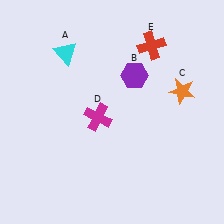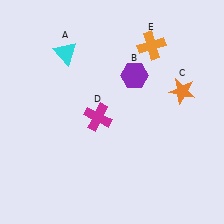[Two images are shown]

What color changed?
The cross (E) changed from red in Image 1 to orange in Image 2.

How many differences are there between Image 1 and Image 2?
There is 1 difference between the two images.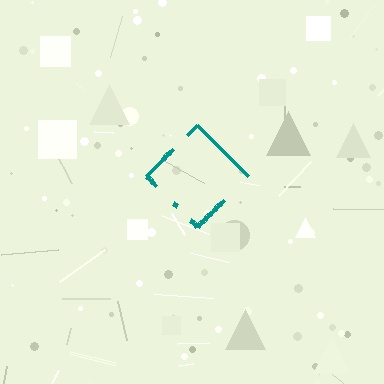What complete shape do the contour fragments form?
The contour fragments form a diamond.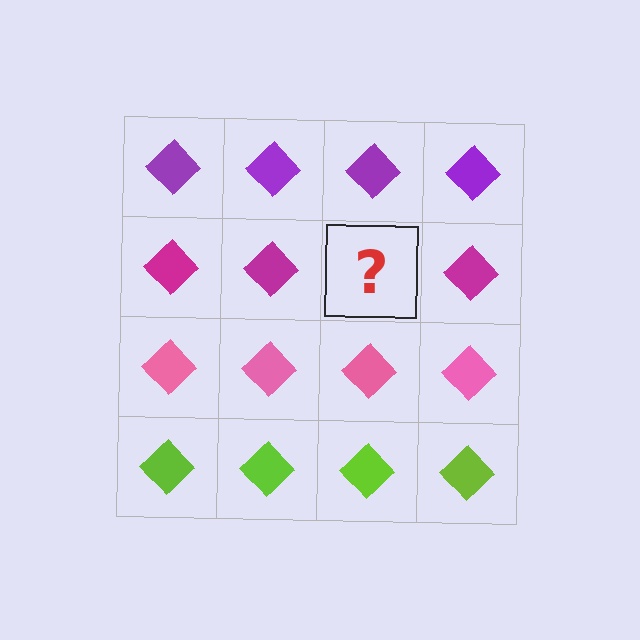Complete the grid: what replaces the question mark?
The question mark should be replaced with a magenta diamond.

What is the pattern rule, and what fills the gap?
The rule is that each row has a consistent color. The gap should be filled with a magenta diamond.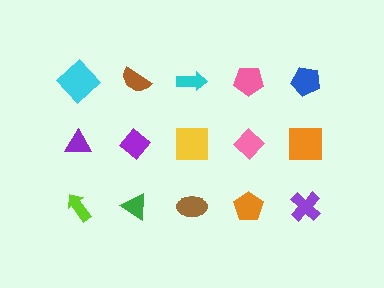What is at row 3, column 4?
An orange pentagon.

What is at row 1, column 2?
A brown semicircle.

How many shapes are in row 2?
5 shapes.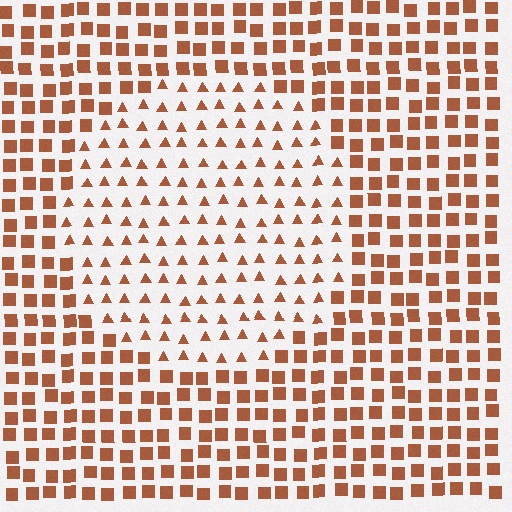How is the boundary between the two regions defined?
The boundary is defined by a change in element shape: triangles inside vs. squares outside. All elements share the same color and spacing.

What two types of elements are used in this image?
The image uses triangles inside the circle region and squares outside it.